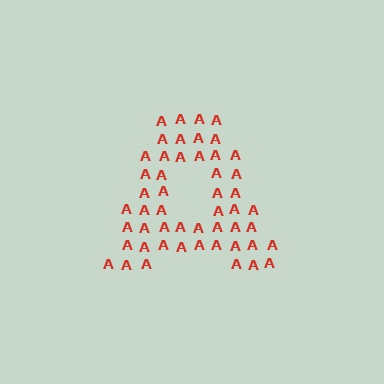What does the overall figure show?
The overall figure shows the letter A.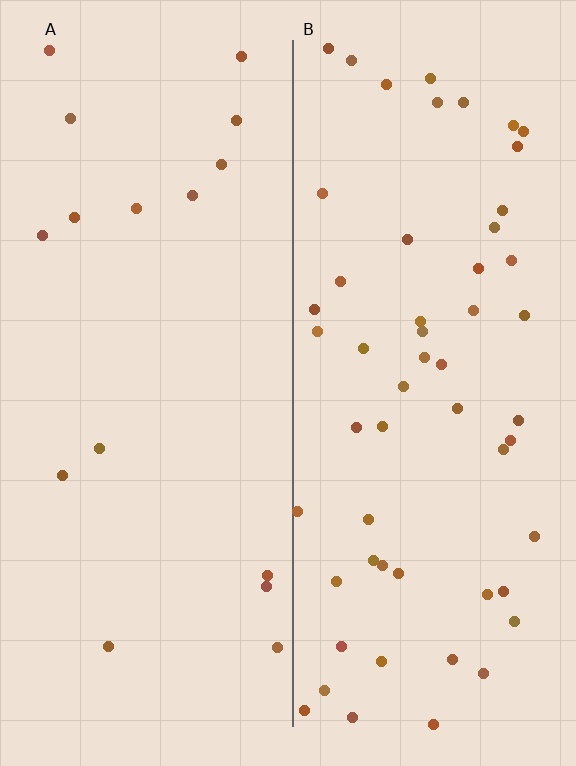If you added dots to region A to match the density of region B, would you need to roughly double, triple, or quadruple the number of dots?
Approximately triple.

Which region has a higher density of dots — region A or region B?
B (the right).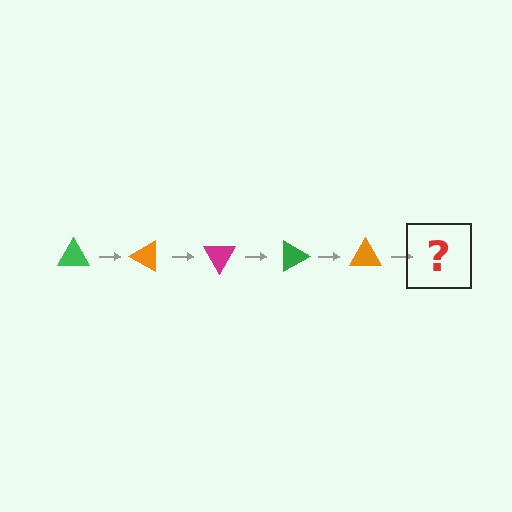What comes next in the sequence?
The next element should be a magenta triangle, rotated 150 degrees from the start.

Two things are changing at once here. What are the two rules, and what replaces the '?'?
The two rules are that it rotates 30 degrees each step and the color cycles through green, orange, and magenta. The '?' should be a magenta triangle, rotated 150 degrees from the start.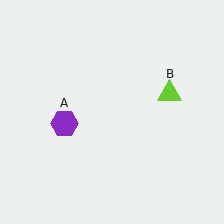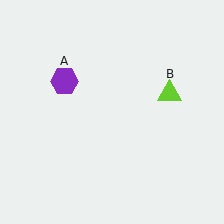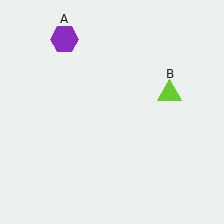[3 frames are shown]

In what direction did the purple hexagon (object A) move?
The purple hexagon (object A) moved up.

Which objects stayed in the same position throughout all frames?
Lime triangle (object B) remained stationary.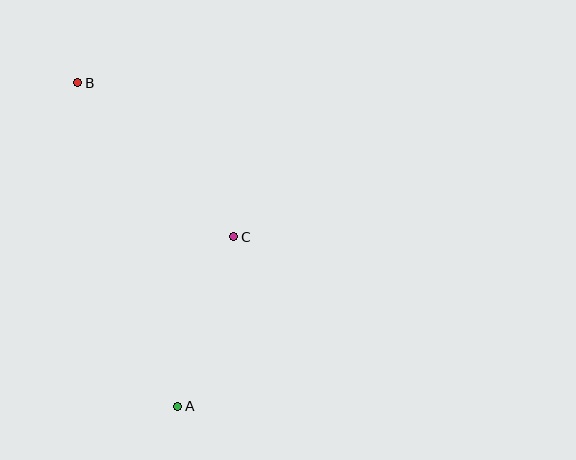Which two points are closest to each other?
Points A and C are closest to each other.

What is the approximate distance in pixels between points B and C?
The distance between B and C is approximately 219 pixels.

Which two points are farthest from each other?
Points A and B are farthest from each other.